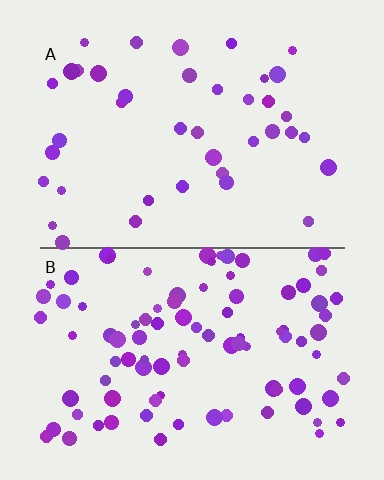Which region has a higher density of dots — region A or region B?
B (the bottom).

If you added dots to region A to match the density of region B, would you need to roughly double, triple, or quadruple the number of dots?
Approximately double.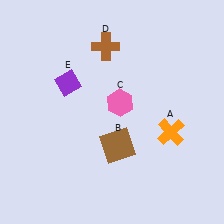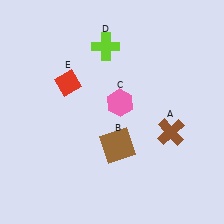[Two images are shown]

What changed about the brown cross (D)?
In Image 1, D is brown. In Image 2, it changed to lime.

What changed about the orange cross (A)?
In Image 1, A is orange. In Image 2, it changed to brown.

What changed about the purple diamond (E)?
In Image 1, E is purple. In Image 2, it changed to red.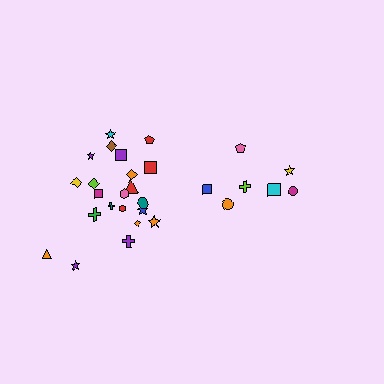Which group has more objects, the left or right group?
The left group.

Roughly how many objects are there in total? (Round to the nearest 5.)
Roughly 30 objects in total.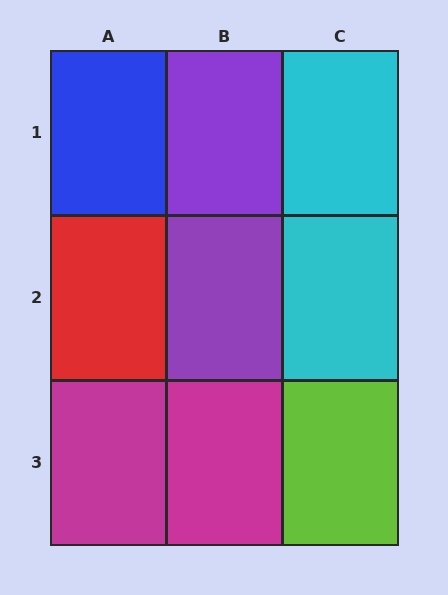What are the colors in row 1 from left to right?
Blue, purple, cyan.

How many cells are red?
1 cell is red.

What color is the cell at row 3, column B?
Magenta.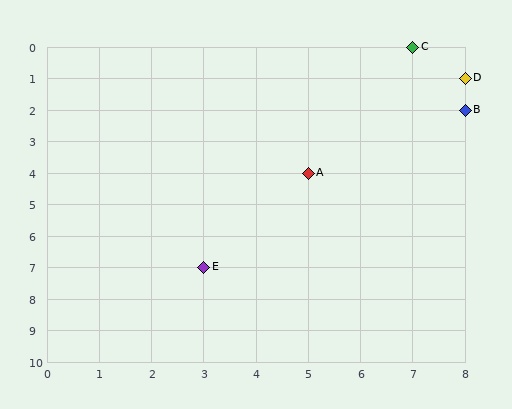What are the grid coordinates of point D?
Point D is at grid coordinates (8, 1).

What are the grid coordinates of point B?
Point B is at grid coordinates (8, 2).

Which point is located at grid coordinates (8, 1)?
Point D is at (8, 1).